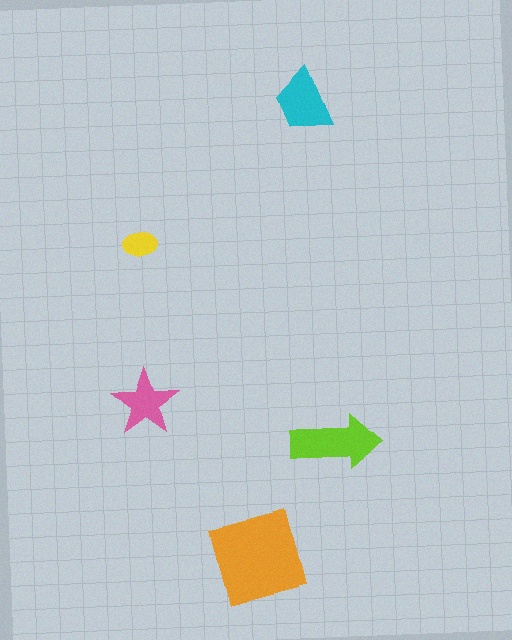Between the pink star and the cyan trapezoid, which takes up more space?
The cyan trapezoid.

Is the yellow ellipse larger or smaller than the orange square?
Smaller.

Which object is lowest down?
The orange square is bottommost.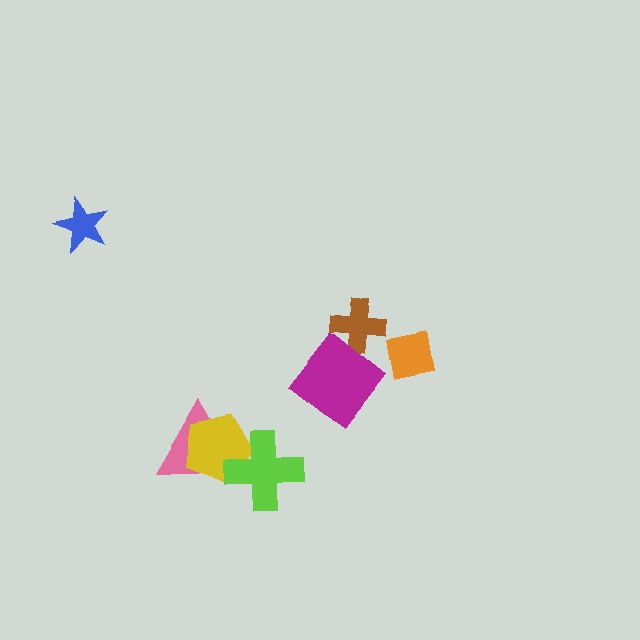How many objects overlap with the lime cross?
2 objects overlap with the lime cross.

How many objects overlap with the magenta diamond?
1 object overlaps with the magenta diamond.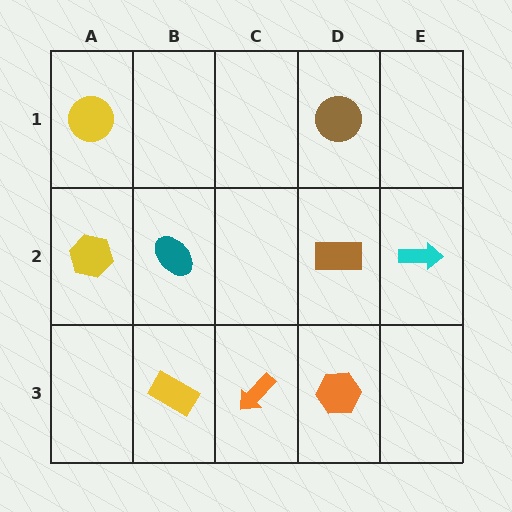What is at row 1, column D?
A brown circle.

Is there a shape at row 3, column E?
No, that cell is empty.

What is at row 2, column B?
A teal ellipse.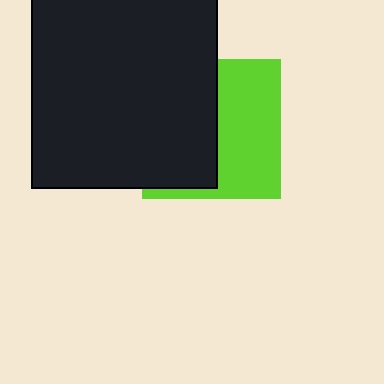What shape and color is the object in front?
The object in front is a black rectangle.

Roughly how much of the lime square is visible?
About half of it is visible (roughly 50%).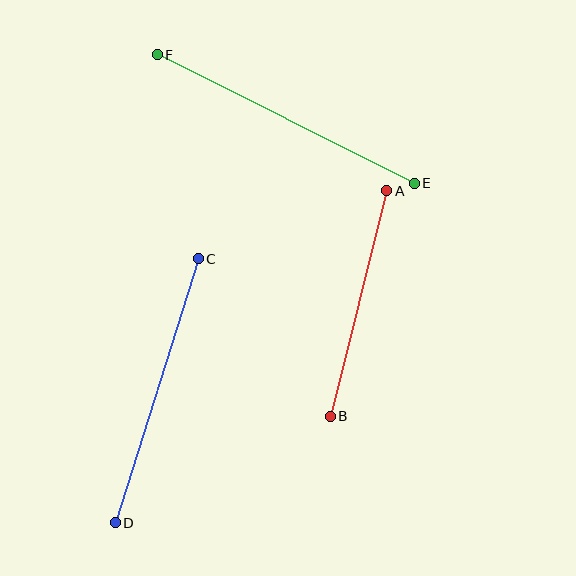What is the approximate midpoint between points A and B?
The midpoint is at approximately (359, 304) pixels.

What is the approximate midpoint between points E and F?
The midpoint is at approximately (286, 119) pixels.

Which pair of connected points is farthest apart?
Points E and F are farthest apart.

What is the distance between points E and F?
The distance is approximately 288 pixels.